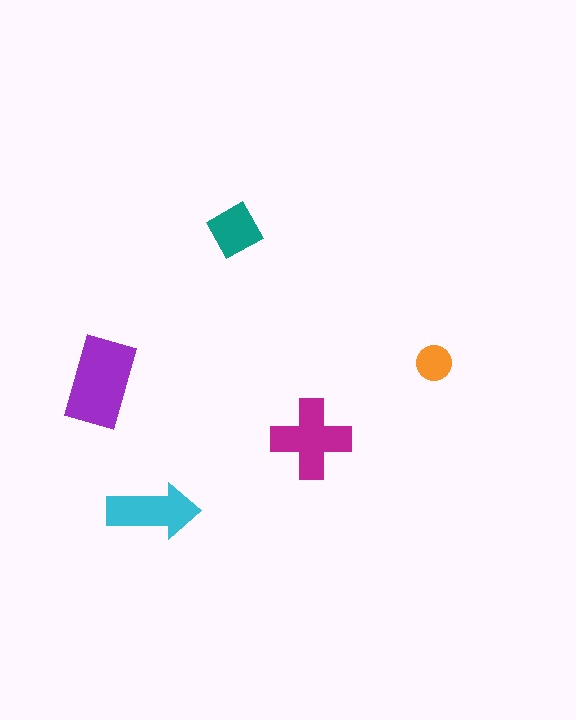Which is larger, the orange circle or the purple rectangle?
The purple rectangle.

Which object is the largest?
The purple rectangle.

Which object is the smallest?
The orange circle.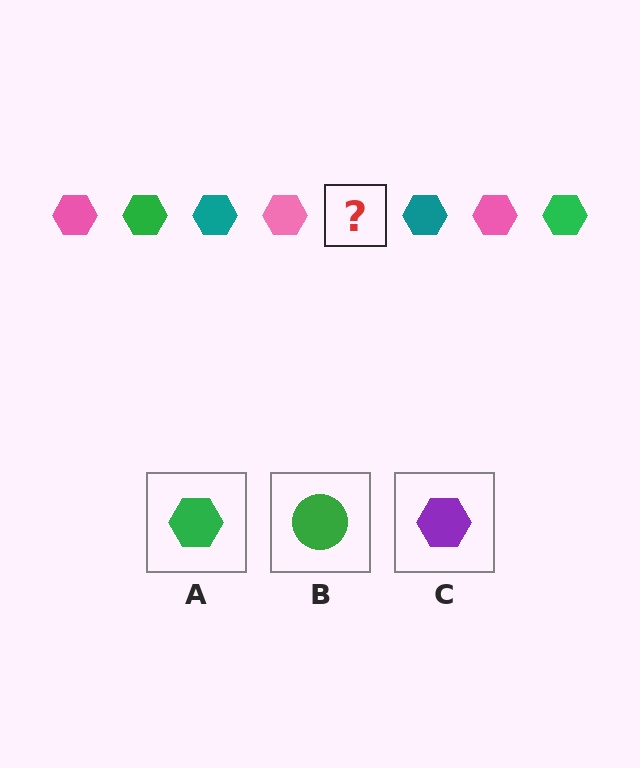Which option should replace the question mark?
Option A.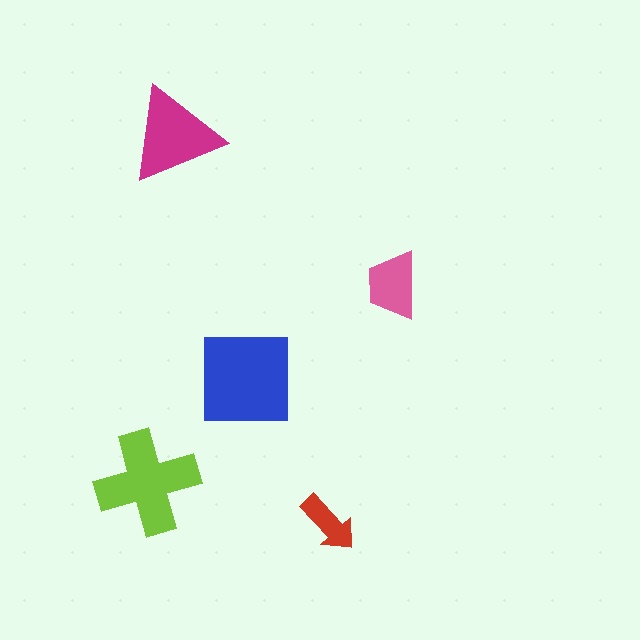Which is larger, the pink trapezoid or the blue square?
The blue square.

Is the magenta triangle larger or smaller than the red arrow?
Larger.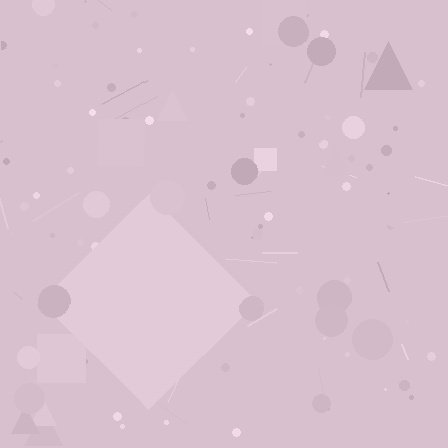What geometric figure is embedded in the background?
A diamond is embedded in the background.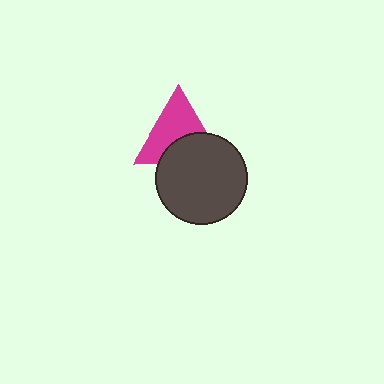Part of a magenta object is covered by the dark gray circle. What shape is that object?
It is a triangle.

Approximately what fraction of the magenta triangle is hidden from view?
Roughly 40% of the magenta triangle is hidden behind the dark gray circle.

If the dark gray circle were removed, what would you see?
You would see the complete magenta triangle.